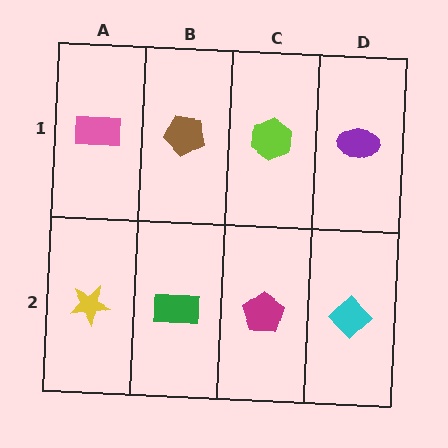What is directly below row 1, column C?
A magenta pentagon.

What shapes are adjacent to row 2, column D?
A purple ellipse (row 1, column D), a magenta pentagon (row 2, column C).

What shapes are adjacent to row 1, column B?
A green rectangle (row 2, column B), a pink rectangle (row 1, column A), a lime hexagon (row 1, column C).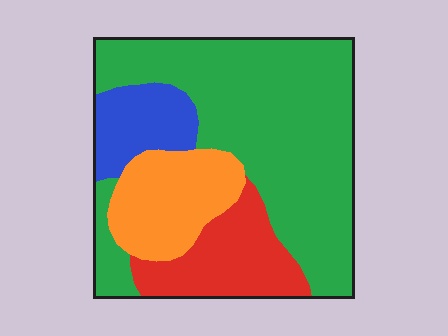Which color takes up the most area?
Green, at roughly 55%.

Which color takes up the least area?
Blue, at roughly 10%.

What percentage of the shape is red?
Red covers 16% of the shape.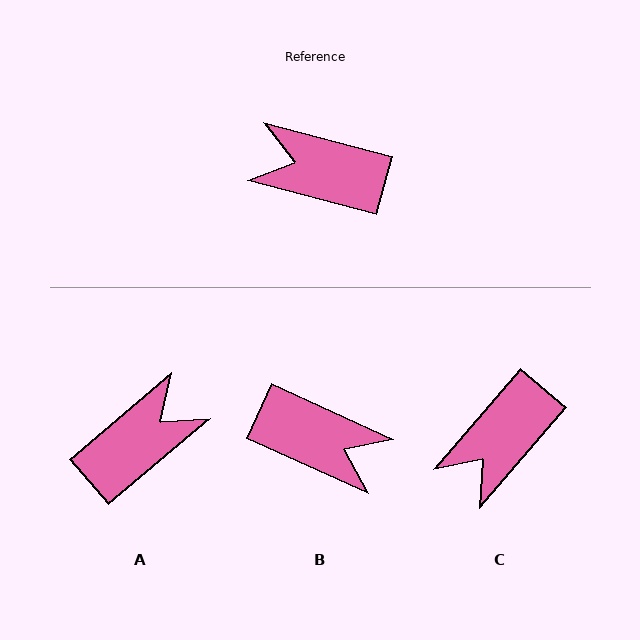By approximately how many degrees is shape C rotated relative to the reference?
Approximately 64 degrees counter-clockwise.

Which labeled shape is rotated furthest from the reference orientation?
B, about 170 degrees away.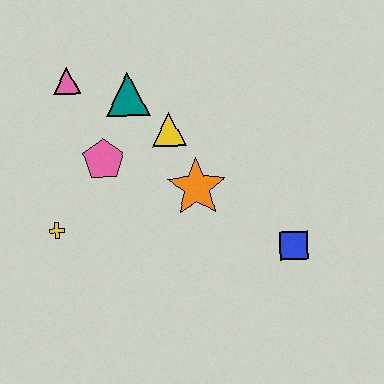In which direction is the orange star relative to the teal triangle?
The orange star is below the teal triangle.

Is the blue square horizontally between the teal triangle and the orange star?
No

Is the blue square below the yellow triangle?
Yes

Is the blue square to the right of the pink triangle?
Yes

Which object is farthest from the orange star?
The pink triangle is farthest from the orange star.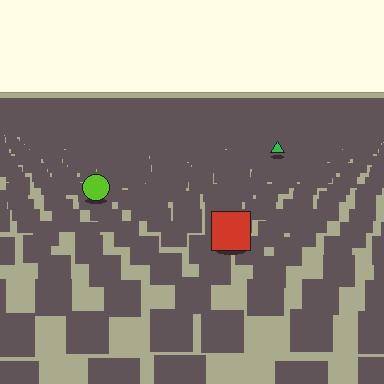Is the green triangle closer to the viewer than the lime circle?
No. The lime circle is closer — you can tell from the texture gradient: the ground texture is coarser near it.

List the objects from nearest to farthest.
From nearest to farthest: the red square, the lime circle, the green triangle.